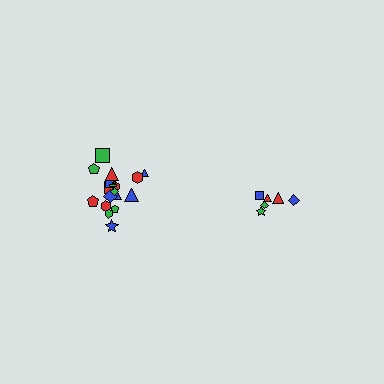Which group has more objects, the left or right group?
The left group.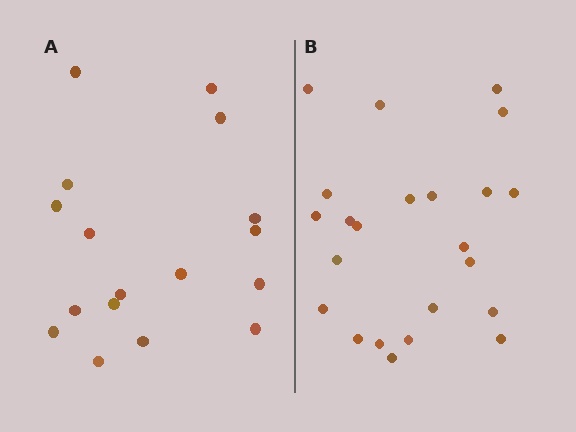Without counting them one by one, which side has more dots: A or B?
Region B (the right region) has more dots.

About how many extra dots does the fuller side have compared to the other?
Region B has about 6 more dots than region A.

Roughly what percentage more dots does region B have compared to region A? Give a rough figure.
About 35% more.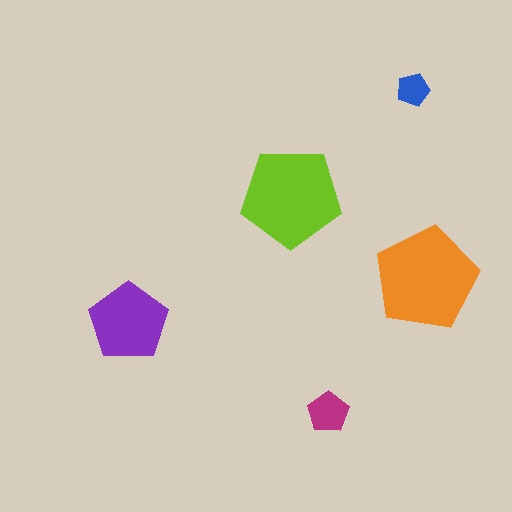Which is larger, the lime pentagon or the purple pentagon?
The lime one.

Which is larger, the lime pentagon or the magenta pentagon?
The lime one.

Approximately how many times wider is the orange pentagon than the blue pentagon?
About 3 times wider.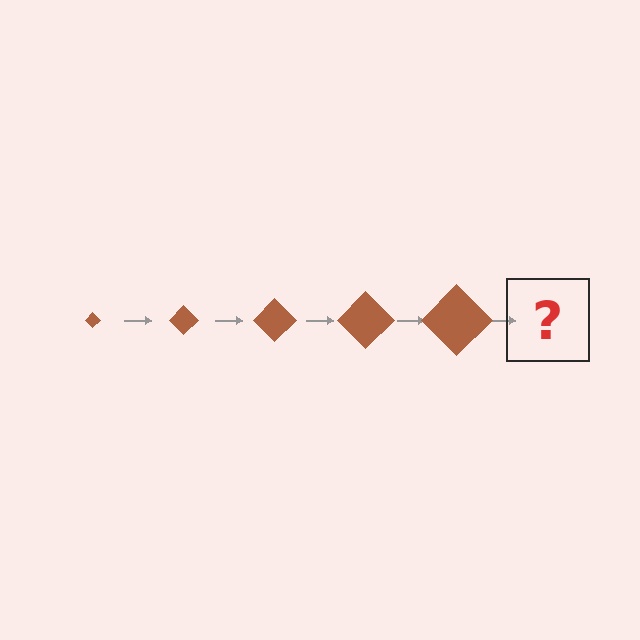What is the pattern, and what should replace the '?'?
The pattern is that the diamond gets progressively larger each step. The '?' should be a brown diamond, larger than the previous one.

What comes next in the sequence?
The next element should be a brown diamond, larger than the previous one.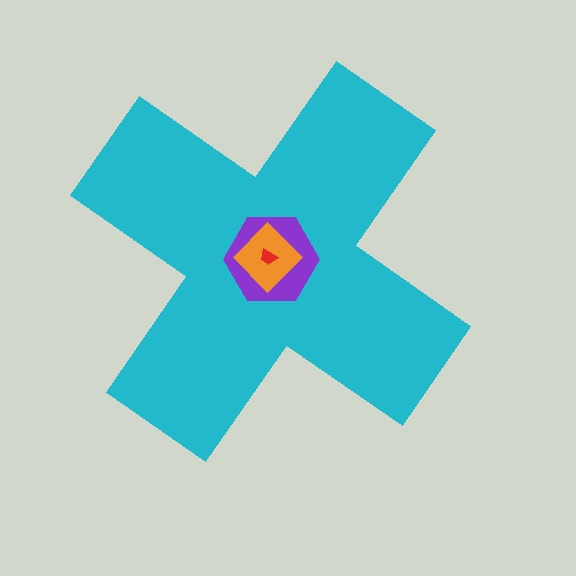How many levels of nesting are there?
4.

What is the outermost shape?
The cyan cross.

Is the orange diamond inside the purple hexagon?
Yes.